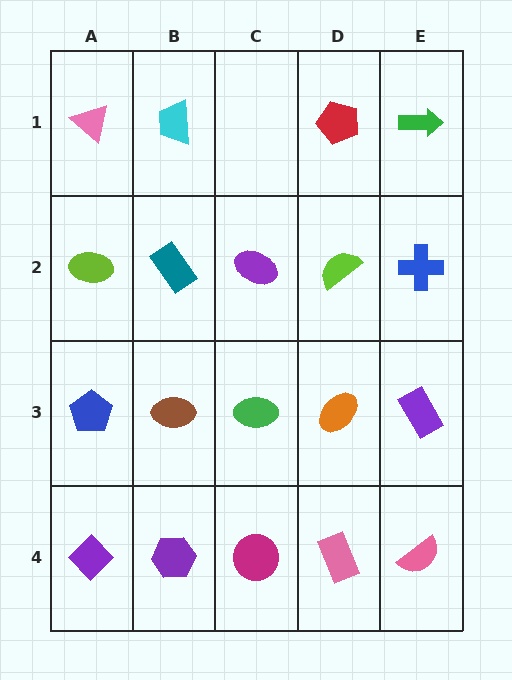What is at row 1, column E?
A green arrow.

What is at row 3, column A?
A blue pentagon.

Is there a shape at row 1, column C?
No, that cell is empty.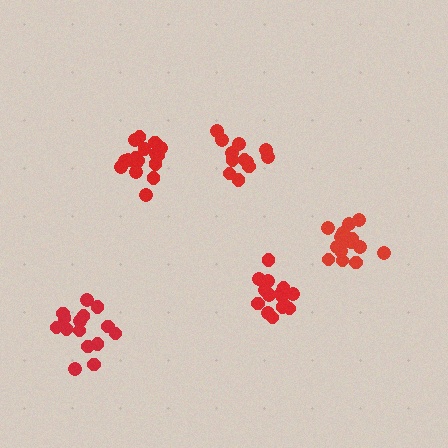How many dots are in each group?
Group 1: 18 dots, Group 2: 15 dots, Group 3: 16 dots, Group 4: 15 dots, Group 5: 12 dots (76 total).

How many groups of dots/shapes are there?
There are 5 groups.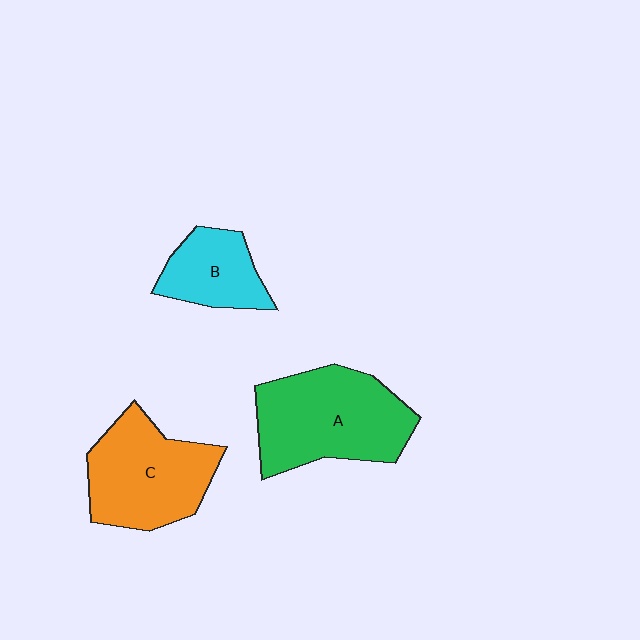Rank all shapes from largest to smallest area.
From largest to smallest: A (green), C (orange), B (cyan).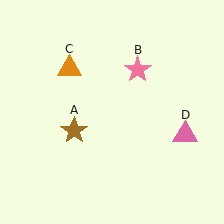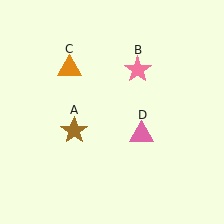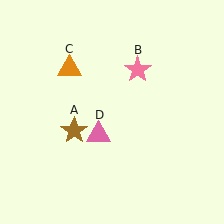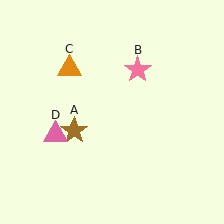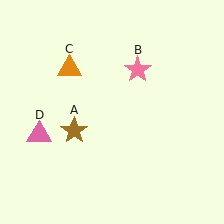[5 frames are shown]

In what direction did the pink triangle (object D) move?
The pink triangle (object D) moved left.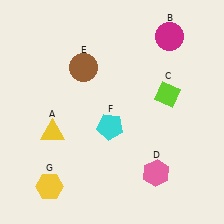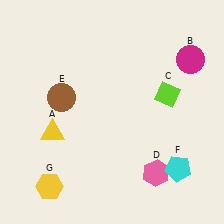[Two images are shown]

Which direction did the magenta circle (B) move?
The magenta circle (B) moved down.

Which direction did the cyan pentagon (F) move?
The cyan pentagon (F) moved right.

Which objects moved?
The objects that moved are: the magenta circle (B), the brown circle (E), the cyan pentagon (F).